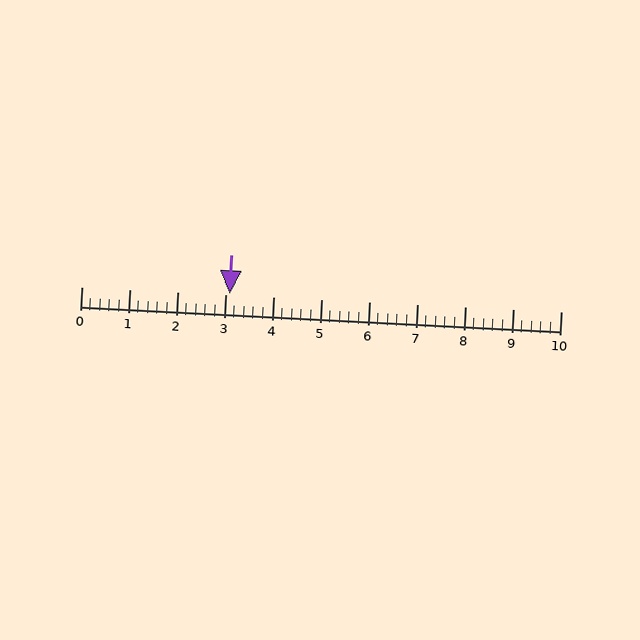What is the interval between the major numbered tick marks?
The major tick marks are spaced 1 units apart.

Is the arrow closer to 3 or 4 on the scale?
The arrow is closer to 3.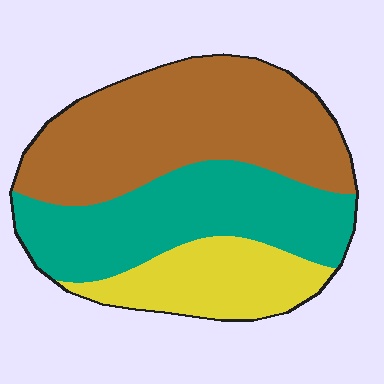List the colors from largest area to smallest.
From largest to smallest: brown, teal, yellow.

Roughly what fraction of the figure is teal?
Teal takes up about one third (1/3) of the figure.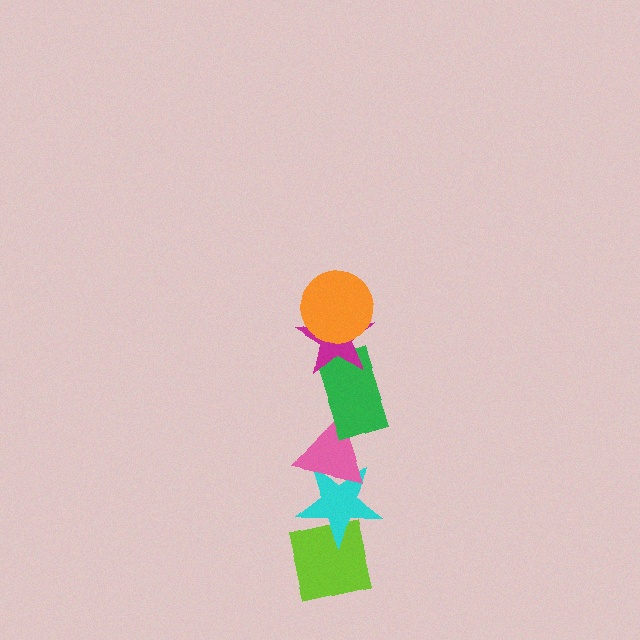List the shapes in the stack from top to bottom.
From top to bottom: the orange circle, the magenta star, the green rectangle, the pink triangle, the cyan star, the lime square.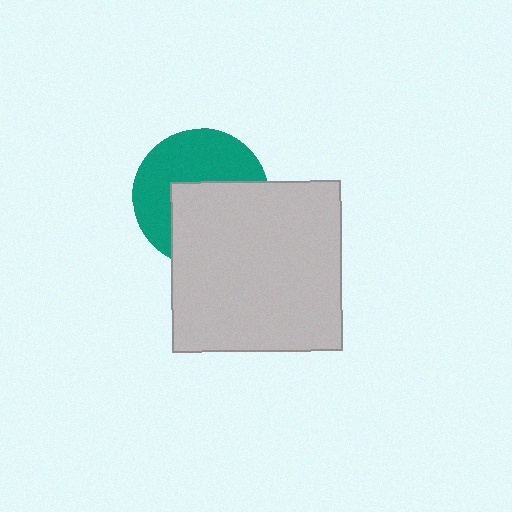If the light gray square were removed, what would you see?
You would see the complete teal circle.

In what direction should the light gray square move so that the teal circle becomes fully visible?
The light gray square should move toward the lower-right. That is the shortest direction to clear the overlap and leave the teal circle fully visible.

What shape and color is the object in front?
The object in front is a light gray square.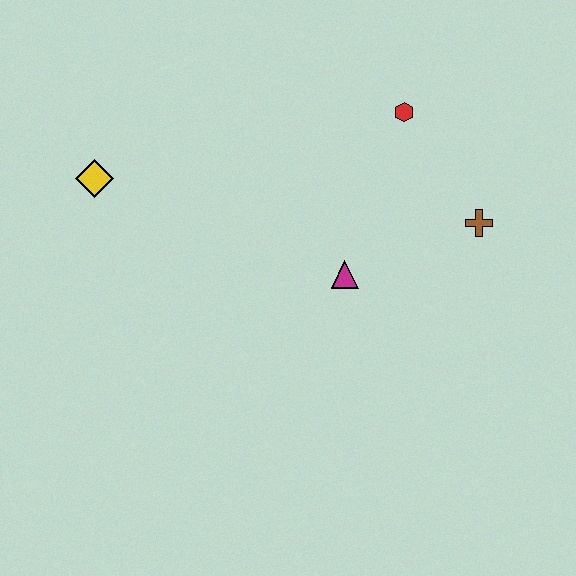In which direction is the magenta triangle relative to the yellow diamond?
The magenta triangle is to the right of the yellow diamond.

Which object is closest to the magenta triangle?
The brown cross is closest to the magenta triangle.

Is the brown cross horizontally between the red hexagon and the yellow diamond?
No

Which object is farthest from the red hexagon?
The yellow diamond is farthest from the red hexagon.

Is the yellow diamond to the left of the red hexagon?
Yes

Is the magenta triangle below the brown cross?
Yes